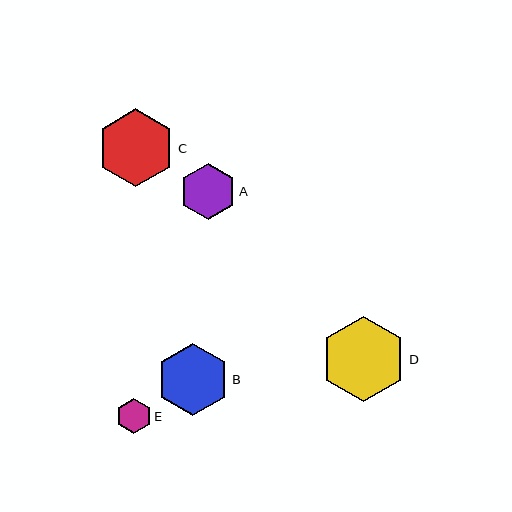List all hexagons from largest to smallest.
From largest to smallest: D, C, B, A, E.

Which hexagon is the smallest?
Hexagon E is the smallest with a size of approximately 35 pixels.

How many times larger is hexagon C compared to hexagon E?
Hexagon C is approximately 2.2 times the size of hexagon E.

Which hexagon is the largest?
Hexagon D is the largest with a size of approximately 85 pixels.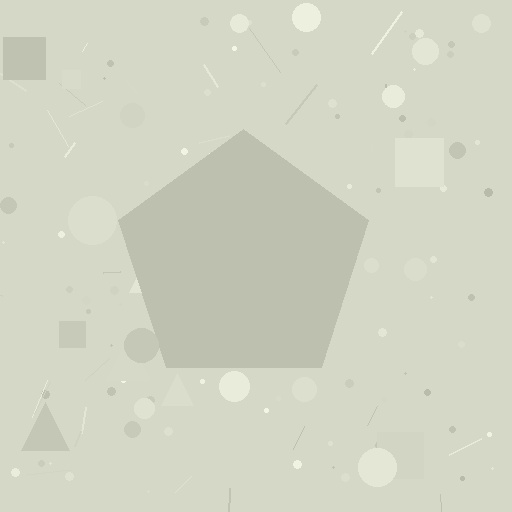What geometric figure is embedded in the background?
A pentagon is embedded in the background.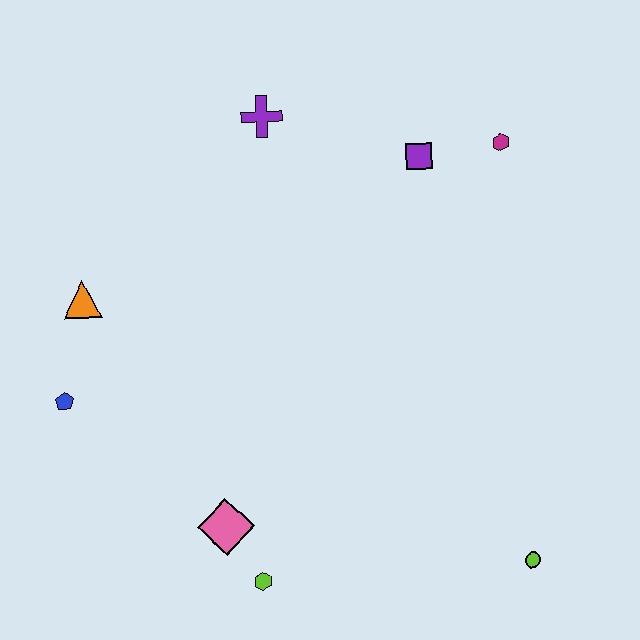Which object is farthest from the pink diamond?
The magenta hexagon is farthest from the pink diamond.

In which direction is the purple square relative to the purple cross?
The purple square is to the right of the purple cross.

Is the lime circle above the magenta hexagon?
No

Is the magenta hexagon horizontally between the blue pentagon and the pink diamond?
No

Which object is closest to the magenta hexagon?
The purple square is closest to the magenta hexagon.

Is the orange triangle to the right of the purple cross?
No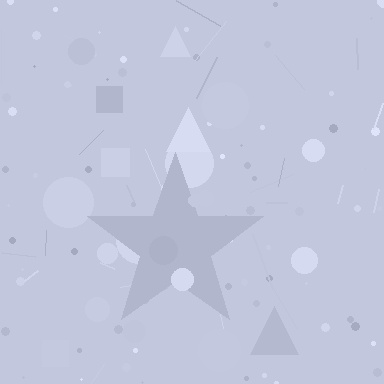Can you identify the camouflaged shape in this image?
The camouflaged shape is a star.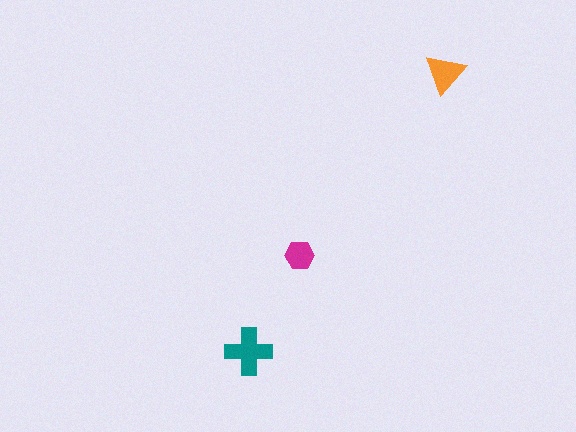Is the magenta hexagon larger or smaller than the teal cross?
Smaller.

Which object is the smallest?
The magenta hexagon.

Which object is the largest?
The teal cross.